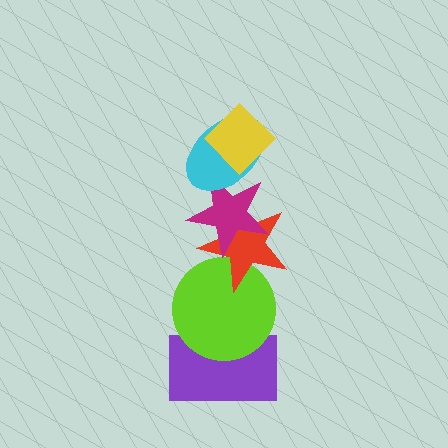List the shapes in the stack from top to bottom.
From top to bottom: the yellow diamond, the cyan ellipse, the magenta star, the red star, the lime circle, the purple rectangle.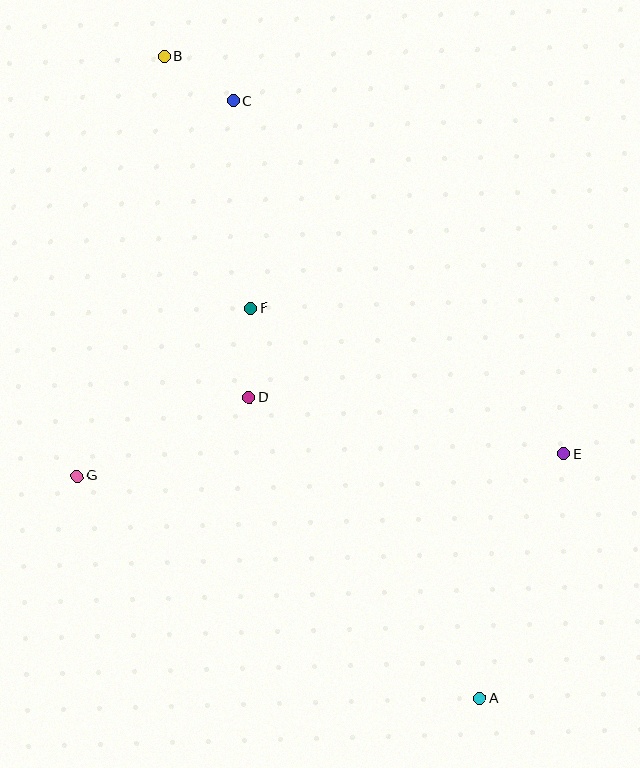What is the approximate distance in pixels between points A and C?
The distance between A and C is approximately 646 pixels.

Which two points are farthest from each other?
Points A and B are farthest from each other.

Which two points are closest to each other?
Points B and C are closest to each other.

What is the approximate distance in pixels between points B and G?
The distance between B and G is approximately 428 pixels.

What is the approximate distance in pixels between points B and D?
The distance between B and D is approximately 351 pixels.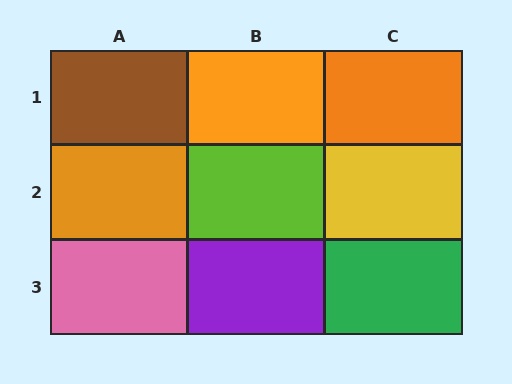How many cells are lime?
1 cell is lime.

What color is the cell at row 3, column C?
Green.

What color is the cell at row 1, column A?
Brown.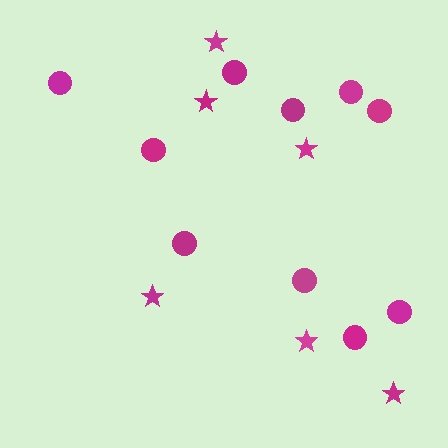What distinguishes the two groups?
There are 2 groups: one group of stars (6) and one group of circles (10).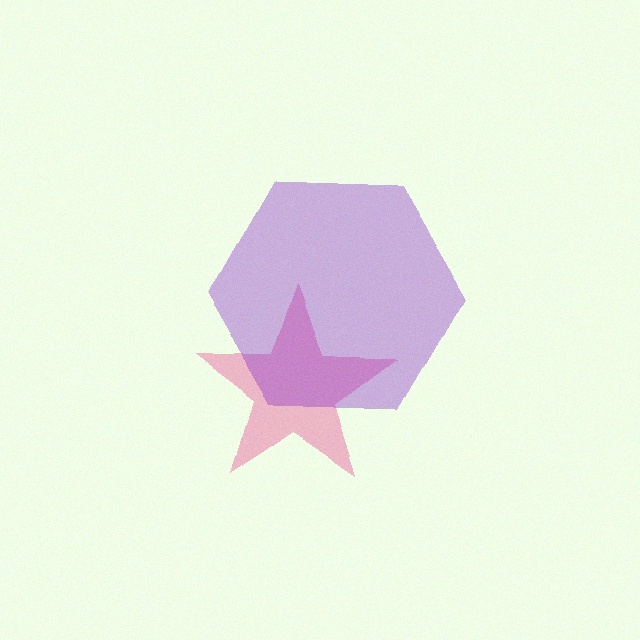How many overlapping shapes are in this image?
There are 2 overlapping shapes in the image.